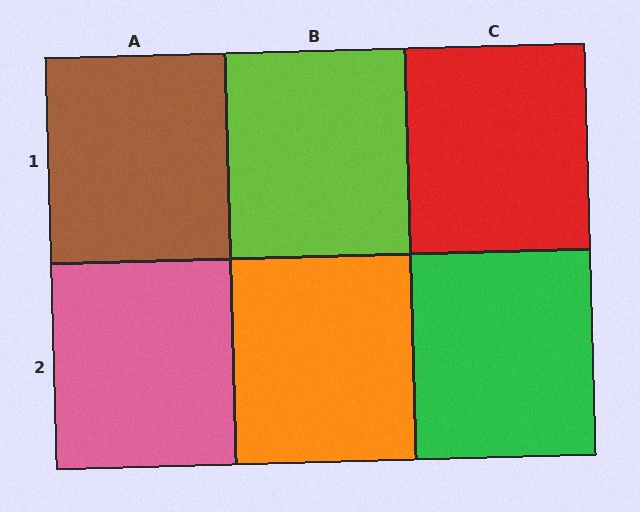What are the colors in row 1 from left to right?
Brown, lime, red.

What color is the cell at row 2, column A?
Pink.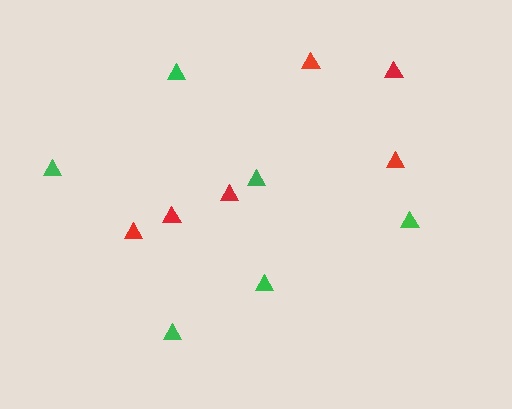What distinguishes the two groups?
There are 2 groups: one group of green triangles (6) and one group of red triangles (6).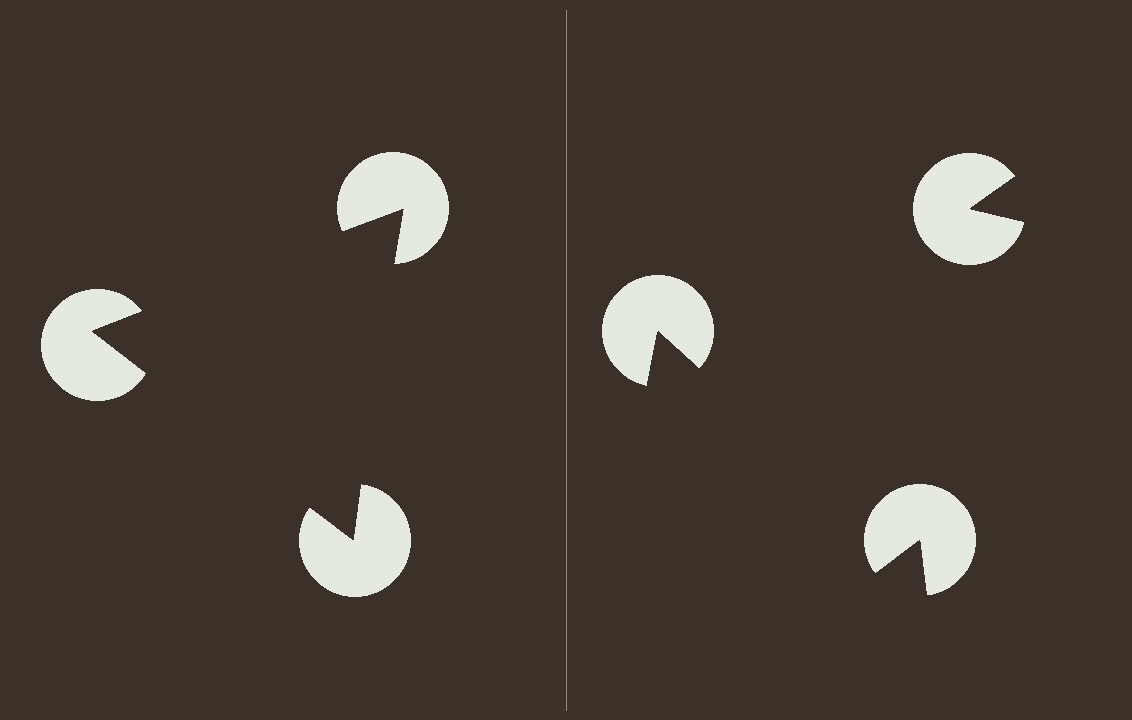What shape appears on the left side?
An illusory triangle.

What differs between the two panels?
The pac-man discs are positioned identically on both sides; only the wedge orientations differ. On the left they align to a triangle; on the right they are misaligned.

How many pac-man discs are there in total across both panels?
6 — 3 on each side.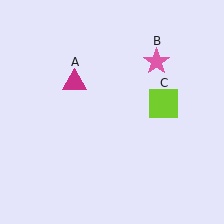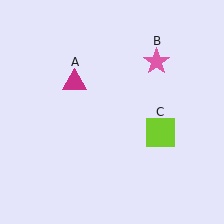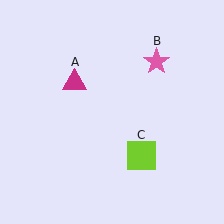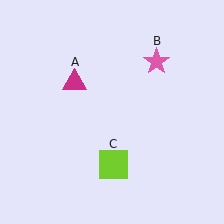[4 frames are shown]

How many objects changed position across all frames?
1 object changed position: lime square (object C).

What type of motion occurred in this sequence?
The lime square (object C) rotated clockwise around the center of the scene.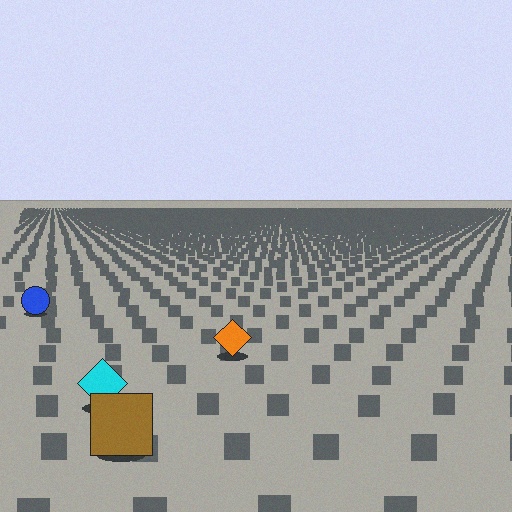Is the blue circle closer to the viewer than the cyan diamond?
No. The cyan diamond is closer — you can tell from the texture gradient: the ground texture is coarser near it.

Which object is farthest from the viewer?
The blue circle is farthest from the viewer. It appears smaller and the ground texture around it is denser.